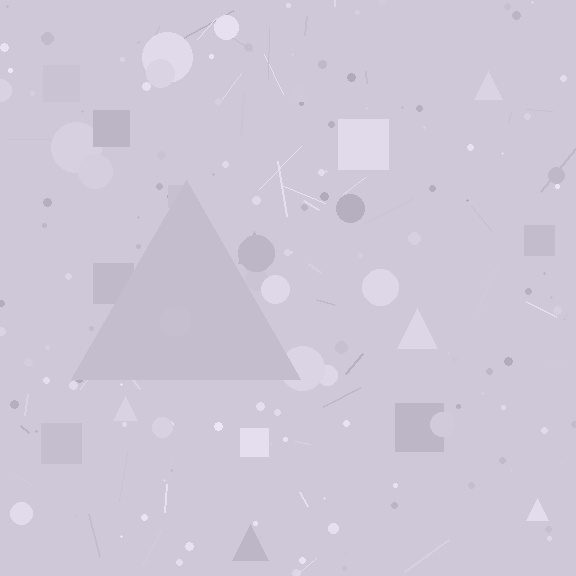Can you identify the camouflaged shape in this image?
The camouflaged shape is a triangle.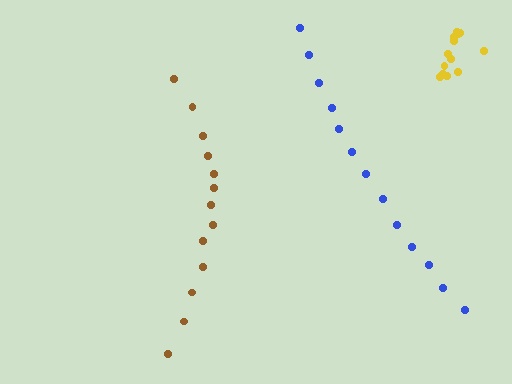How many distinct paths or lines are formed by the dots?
There are 3 distinct paths.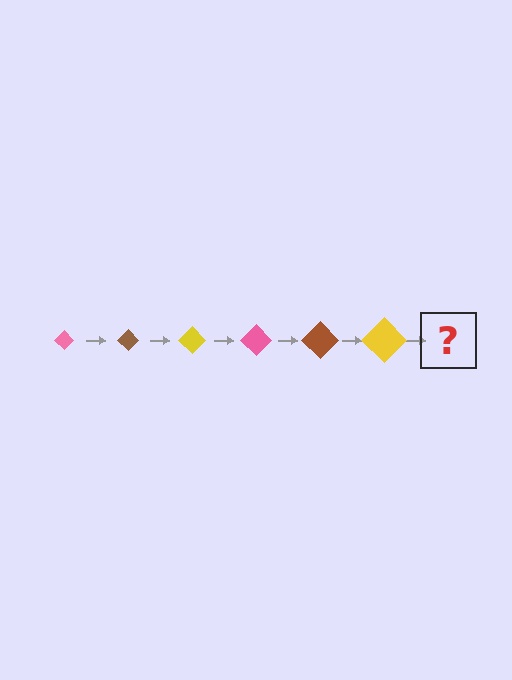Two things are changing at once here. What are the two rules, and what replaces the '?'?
The two rules are that the diamond grows larger each step and the color cycles through pink, brown, and yellow. The '?' should be a pink diamond, larger than the previous one.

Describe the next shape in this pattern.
It should be a pink diamond, larger than the previous one.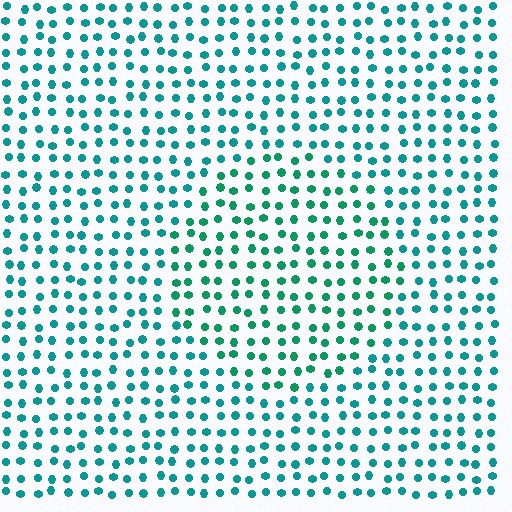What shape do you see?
I see a circle.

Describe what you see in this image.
The image is filled with small teal elements in a uniform arrangement. A circle-shaped region is visible where the elements are tinted to a slightly different hue, forming a subtle color boundary.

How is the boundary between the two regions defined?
The boundary is defined purely by a slight shift in hue (about 23 degrees). Spacing, size, and orientation are identical on both sides.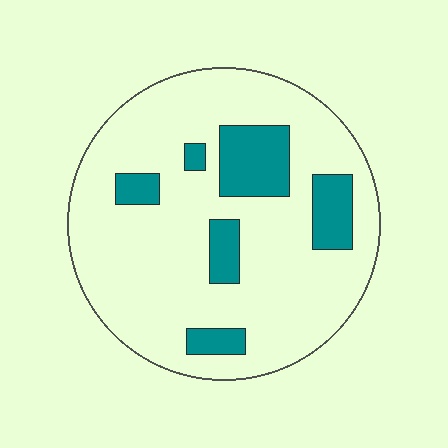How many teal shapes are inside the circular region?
6.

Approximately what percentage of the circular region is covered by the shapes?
Approximately 20%.